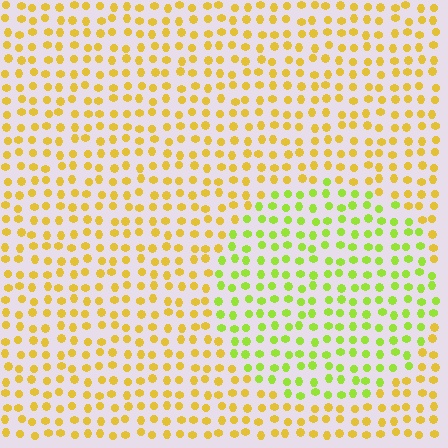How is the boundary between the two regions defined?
The boundary is defined purely by a slight shift in hue (about 39 degrees). Spacing, size, and orientation are identical on both sides.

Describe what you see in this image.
The image is filled with small yellow elements in a uniform arrangement. A circle-shaped region is visible where the elements are tinted to a slightly different hue, forming a subtle color boundary.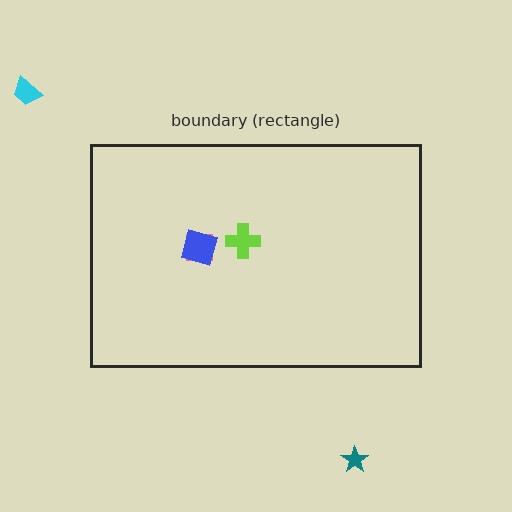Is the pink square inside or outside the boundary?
Inside.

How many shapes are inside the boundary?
3 inside, 2 outside.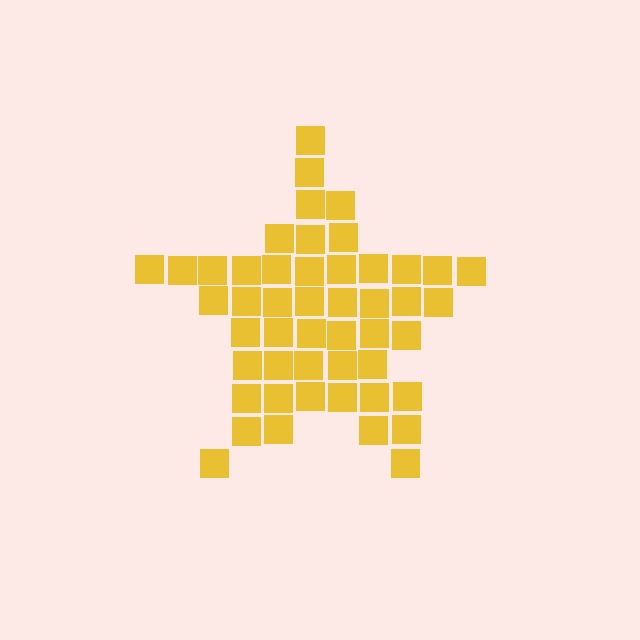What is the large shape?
The large shape is a star.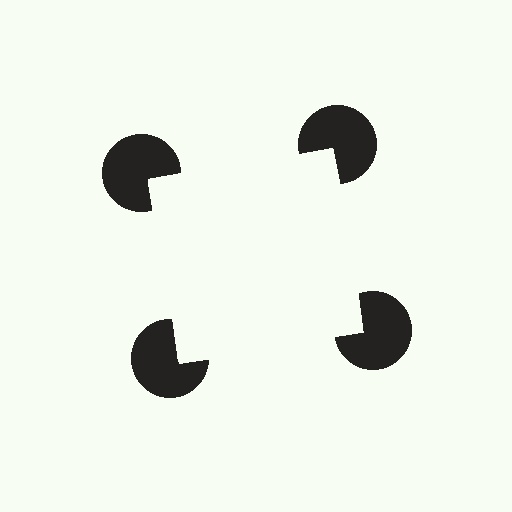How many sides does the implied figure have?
4 sides.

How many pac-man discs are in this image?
There are 4 — one at each vertex of the illusory square.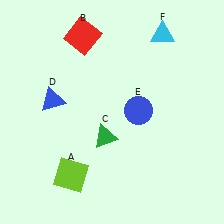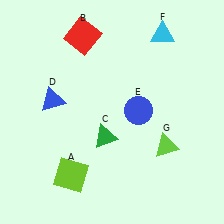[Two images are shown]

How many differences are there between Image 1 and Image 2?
There is 1 difference between the two images.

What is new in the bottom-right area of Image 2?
A lime triangle (G) was added in the bottom-right area of Image 2.